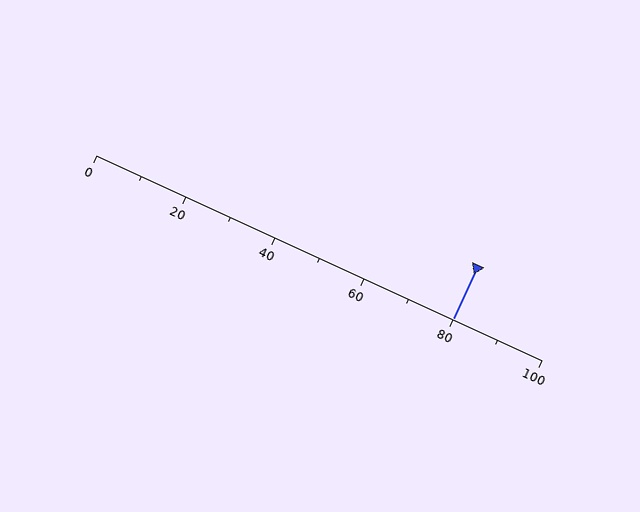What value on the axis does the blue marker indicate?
The marker indicates approximately 80.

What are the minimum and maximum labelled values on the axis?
The axis runs from 0 to 100.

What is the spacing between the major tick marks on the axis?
The major ticks are spaced 20 apart.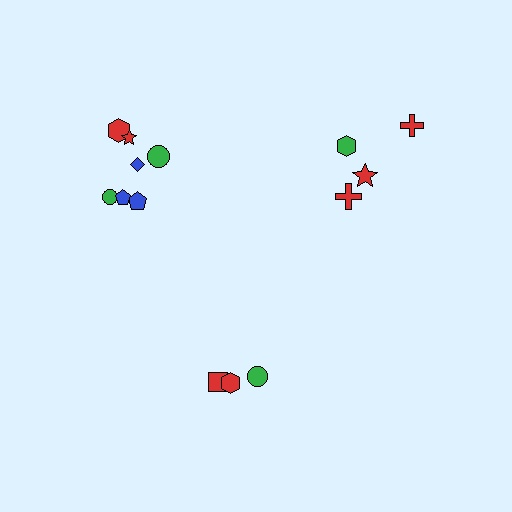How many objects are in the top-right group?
There are 4 objects.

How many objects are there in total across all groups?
There are 14 objects.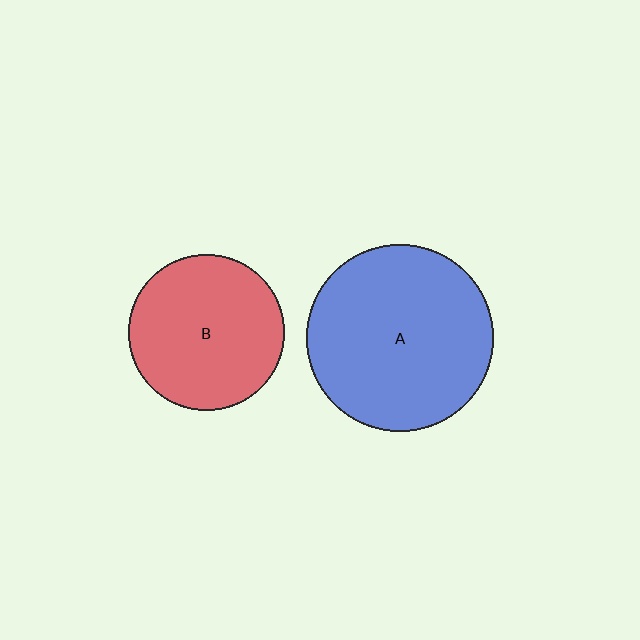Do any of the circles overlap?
No, none of the circles overlap.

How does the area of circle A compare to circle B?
Approximately 1.4 times.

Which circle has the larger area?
Circle A (blue).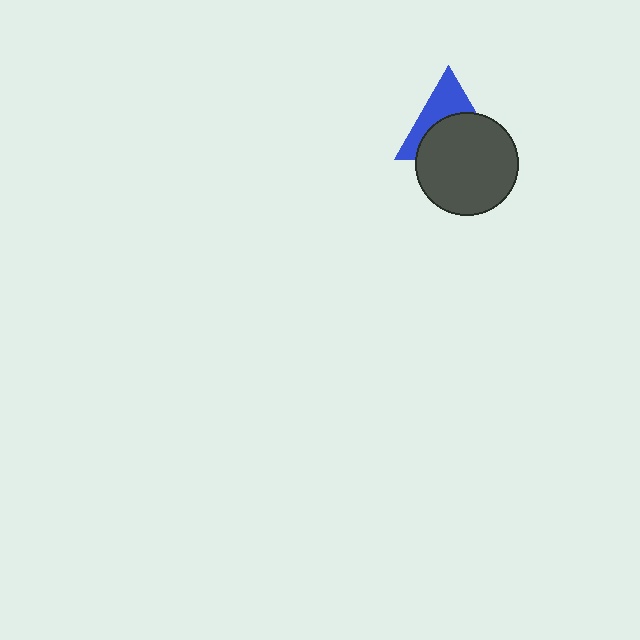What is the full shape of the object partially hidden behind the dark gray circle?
The partially hidden object is a blue triangle.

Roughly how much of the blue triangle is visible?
A small part of it is visible (roughly 43%).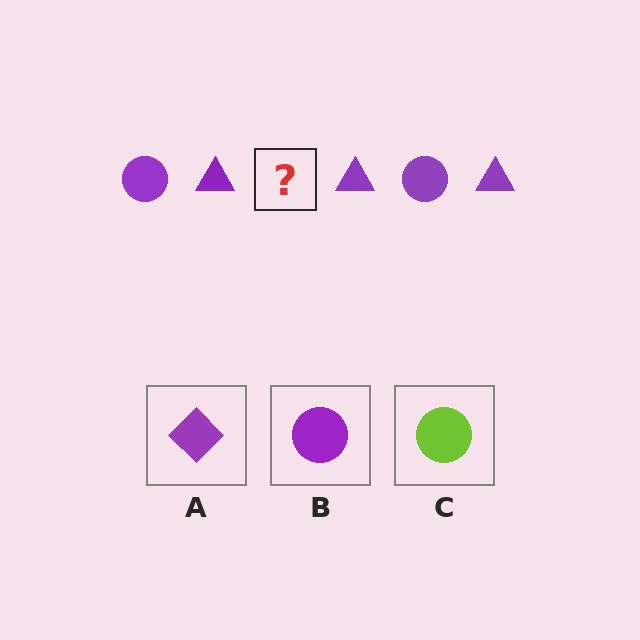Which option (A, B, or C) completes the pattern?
B.